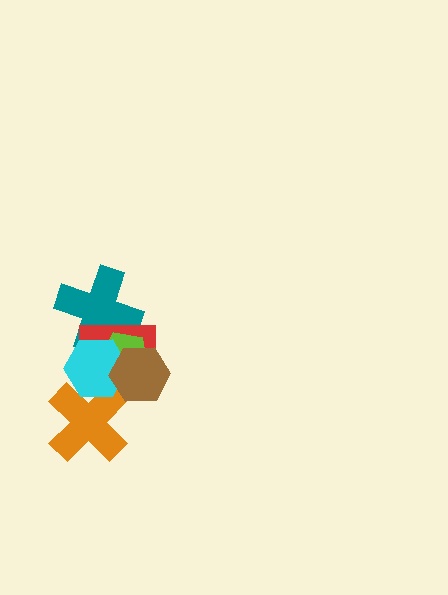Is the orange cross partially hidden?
Yes, it is partially covered by another shape.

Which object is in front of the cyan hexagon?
The brown hexagon is in front of the cyan hexagon.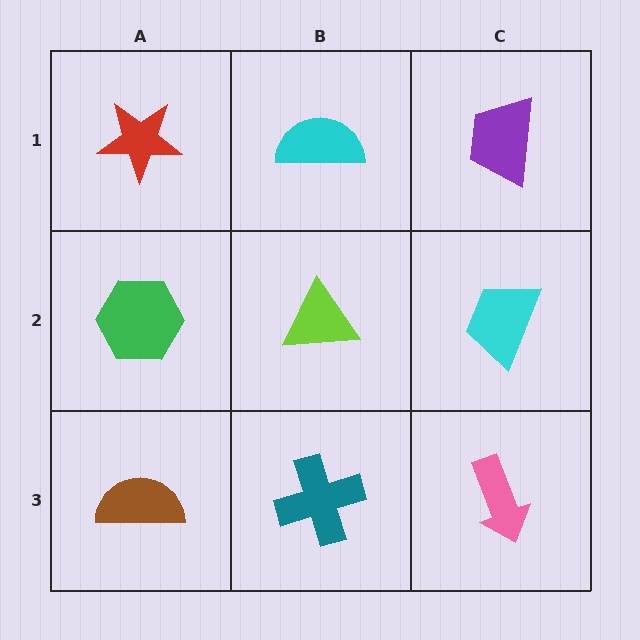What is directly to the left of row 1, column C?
A cyan semicircle.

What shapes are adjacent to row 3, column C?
A cyan trapezoid (row 2, column C), a teal cross (row 3, column B).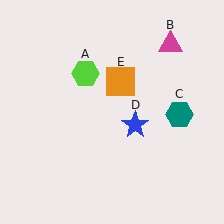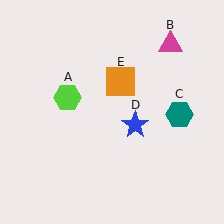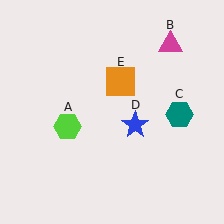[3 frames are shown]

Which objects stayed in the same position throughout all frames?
Magenta triangle (object B) and teal hexagon (object C) and blue star (object D) and orange square (object E) remained stationary.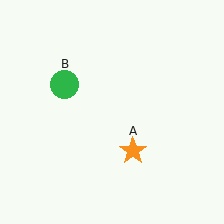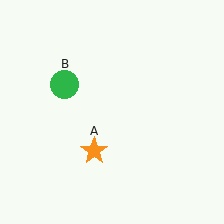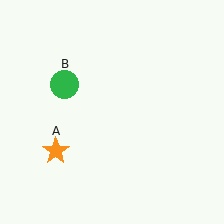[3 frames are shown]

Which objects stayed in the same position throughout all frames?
Green circle (object B) remained stationary.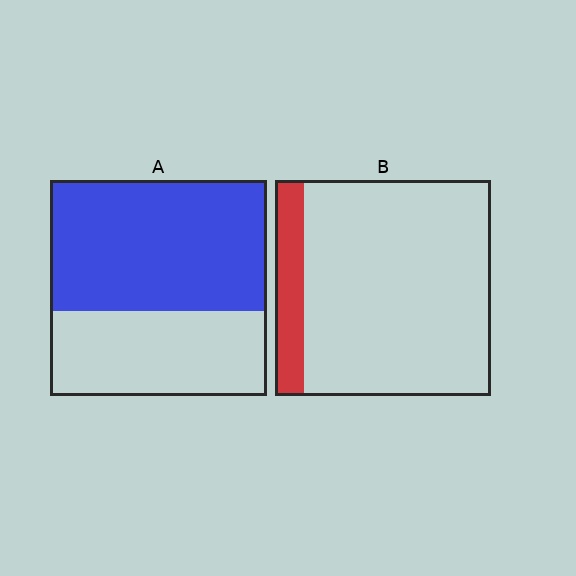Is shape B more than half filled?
No.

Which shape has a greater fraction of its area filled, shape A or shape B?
Shape A.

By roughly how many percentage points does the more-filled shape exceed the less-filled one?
By roughly 45 percentage points (A over B).